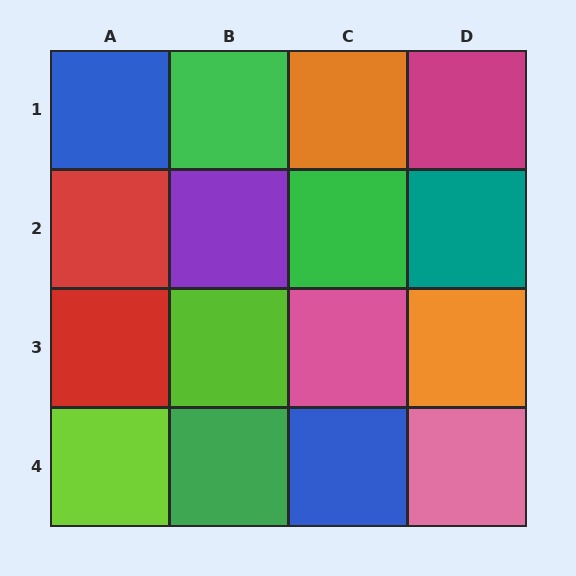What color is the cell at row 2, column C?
Green.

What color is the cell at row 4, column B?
Green.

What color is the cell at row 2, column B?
Purple.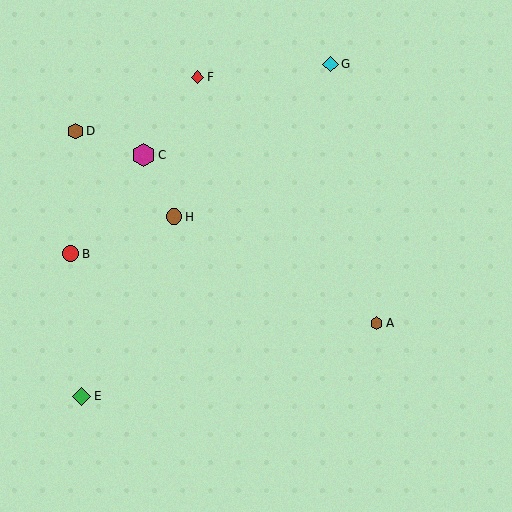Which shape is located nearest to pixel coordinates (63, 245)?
The red circle (labeled B) at (71, 254) is nearest to that location.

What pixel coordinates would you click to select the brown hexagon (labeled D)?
Click at (76, 131) to select the brown hexagon D.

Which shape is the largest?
The magenta hexagon (labeled C) is the largest.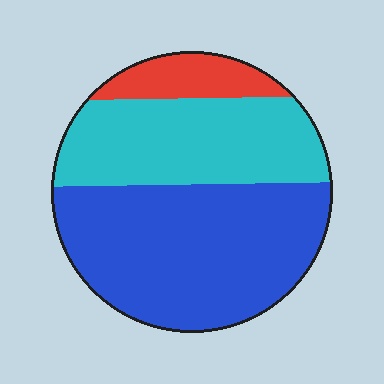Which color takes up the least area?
Red, at roughly 10%.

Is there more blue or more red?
Blue.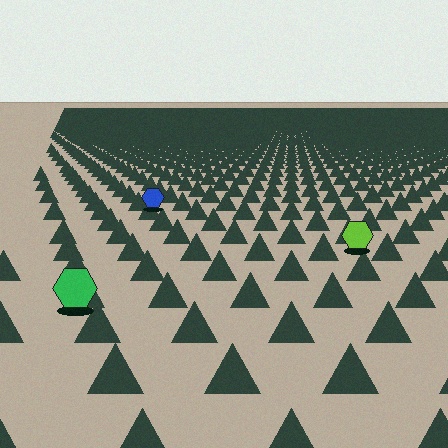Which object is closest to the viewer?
The green hexagon is closest. The texture marks near it are larger and more spread out.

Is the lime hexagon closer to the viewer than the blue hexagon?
Yes. The lime hexagon is closer — you can tell from the texture gradient: the ground texture is coarser near it.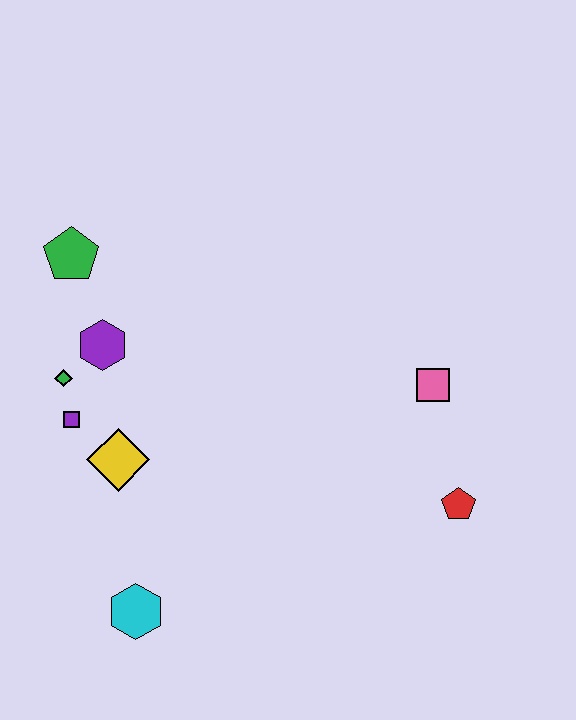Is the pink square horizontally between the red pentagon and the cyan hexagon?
Yes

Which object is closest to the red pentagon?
The pink square is closest to the red pentagon.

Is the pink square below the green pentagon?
Yes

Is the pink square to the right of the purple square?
Yes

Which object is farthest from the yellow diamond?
The red pentagon is farthest from the yellow diamond.